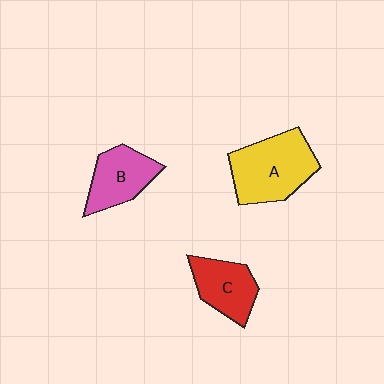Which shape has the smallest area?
Shape C (red).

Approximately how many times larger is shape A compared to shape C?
Approximately 1.6 times.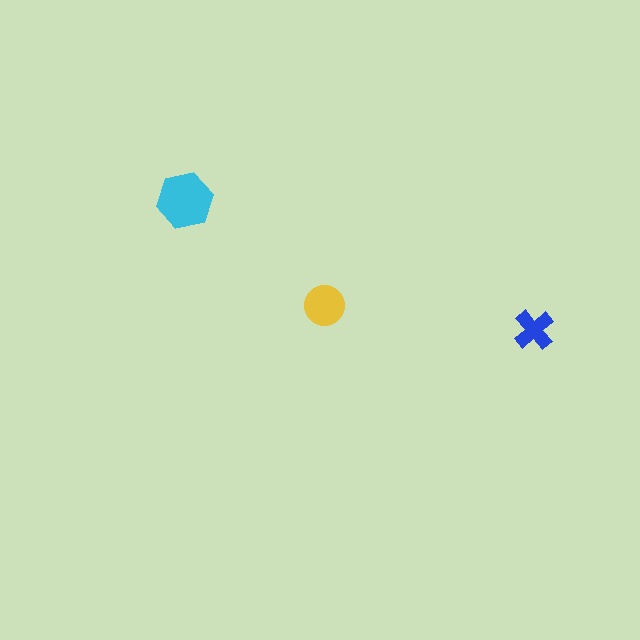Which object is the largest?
The cyan hexagon.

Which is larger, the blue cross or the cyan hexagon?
The cyan hexagon.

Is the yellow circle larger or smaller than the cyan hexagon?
Smaller.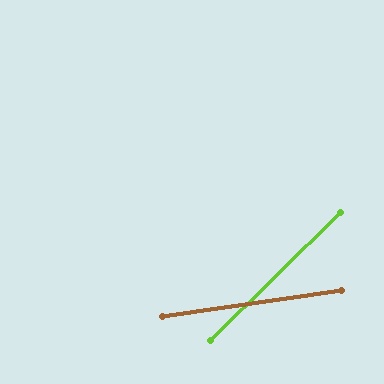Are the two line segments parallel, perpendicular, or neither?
Neither parallel nor perpendicular — they differ by about 36°.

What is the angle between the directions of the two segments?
Approximately 36 degrees.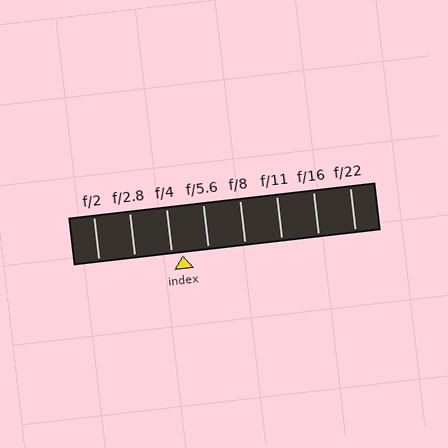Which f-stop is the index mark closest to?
The index mark is closest to f/4.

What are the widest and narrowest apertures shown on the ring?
The widest aperture shown is f/2 and the narrowest is f/22.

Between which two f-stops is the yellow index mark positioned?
The index mark is between f/4 and f/5.6.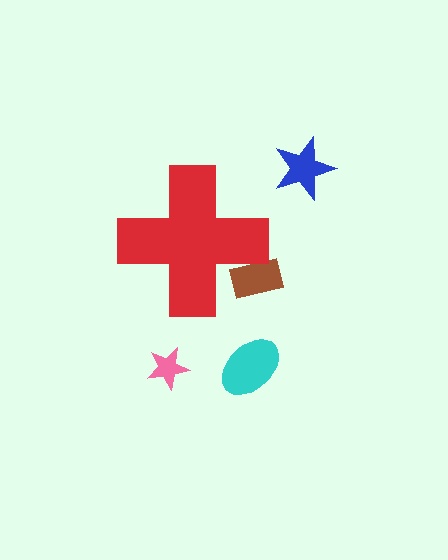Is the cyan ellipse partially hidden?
No, the cyan ellipse is fully visible.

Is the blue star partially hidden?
No, the blue star is fully visible.